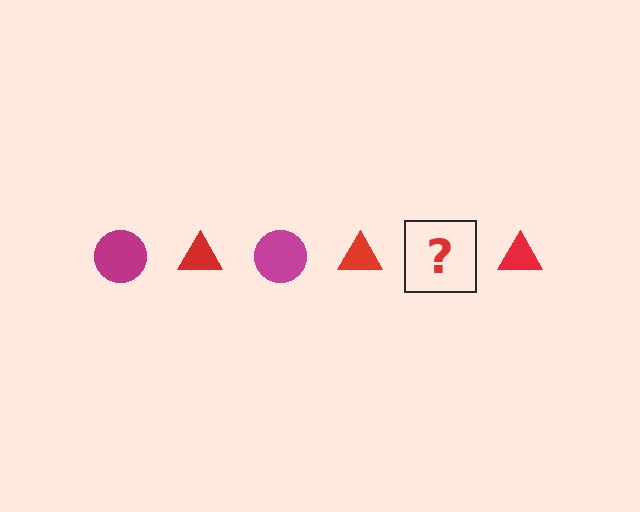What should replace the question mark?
The question mark should be replaced with a magenta circle.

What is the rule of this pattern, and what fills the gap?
The rule is that the pattern alternates between magenta circle and red triangle. The gap should be filled with a magenta circle.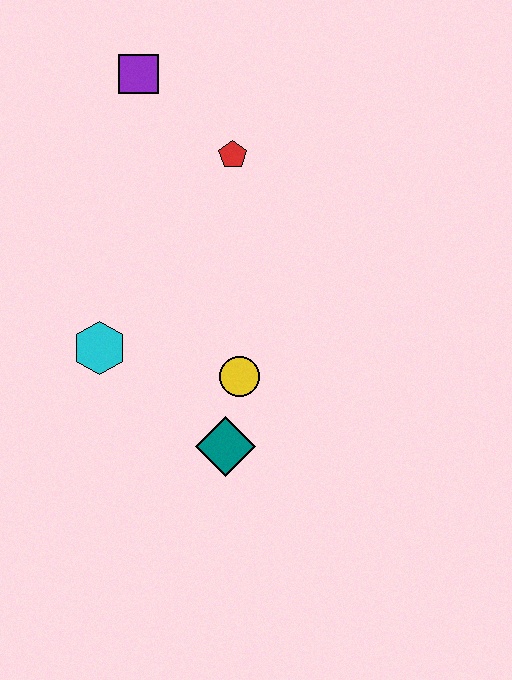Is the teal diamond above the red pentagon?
No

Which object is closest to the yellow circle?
The teal diamond is closest to the yellow circle.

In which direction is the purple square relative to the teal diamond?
The purple square is above the teal diamond.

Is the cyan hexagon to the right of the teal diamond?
No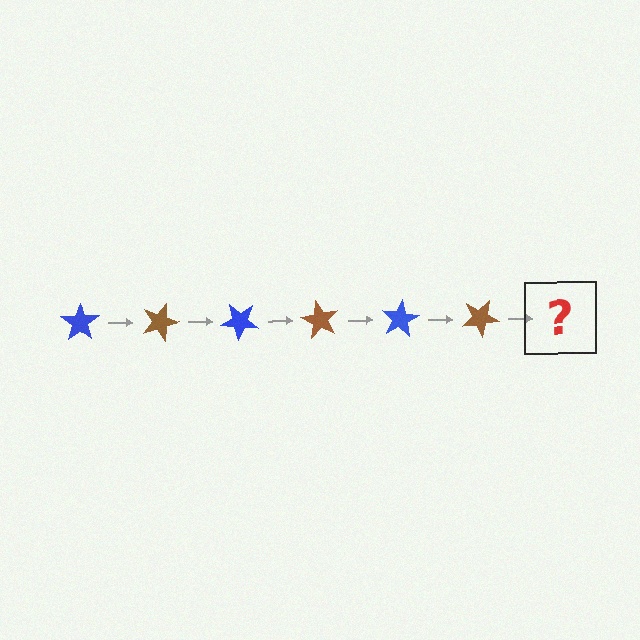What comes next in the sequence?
The next element should be a blue star, rotated 120 degrees from the start.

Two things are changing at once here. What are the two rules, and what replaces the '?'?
The two rules are that it rotates 20 degrees each step and the color cycles through blue and brown. The '?' should be a blue star, rotated 120 degrees from the start.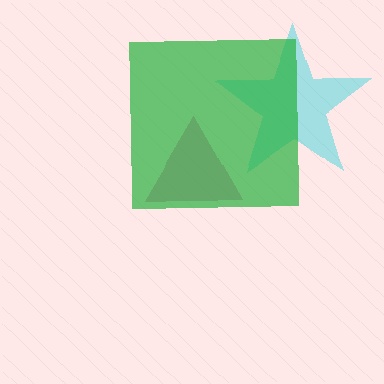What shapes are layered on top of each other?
The layered shapes are: a pink triangle, a cyan star, a green square.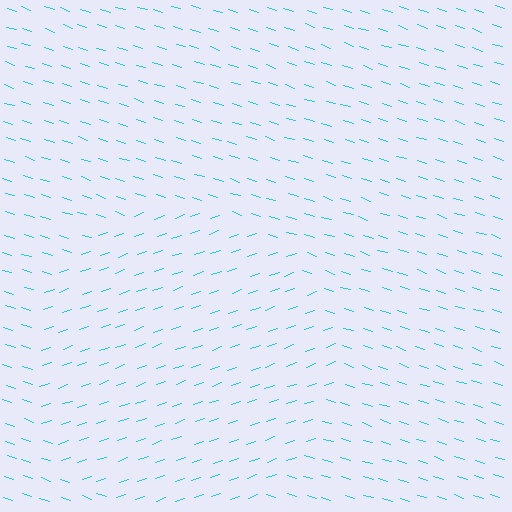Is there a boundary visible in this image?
Yes, there is a texture boundary formed by a change in line orientation.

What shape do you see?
I see a circle.